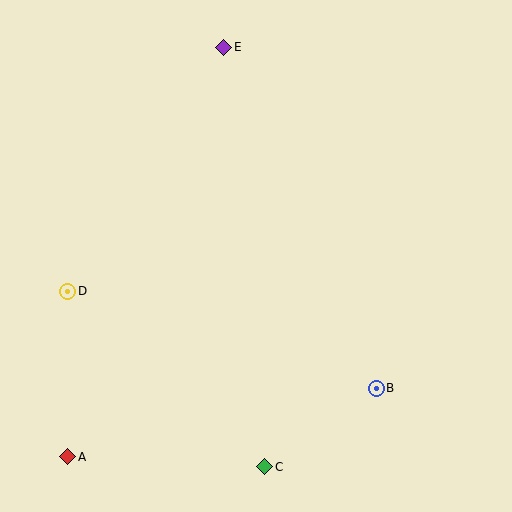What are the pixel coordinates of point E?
Point E is at (224, 47).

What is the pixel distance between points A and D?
The distance between A and D is 165 pixels.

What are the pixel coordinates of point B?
Point B is at (376, 388).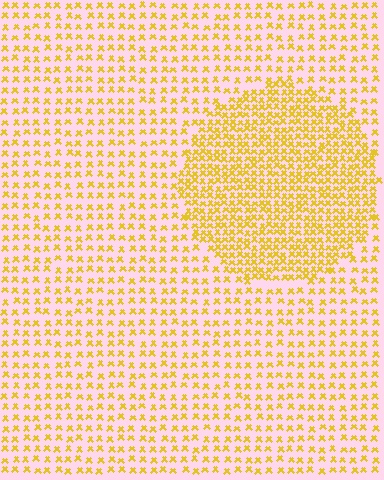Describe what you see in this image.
The image contains small yellow elements arranged at two different densities. A circle-shaped region is visible where the elements are more densely packed than the surrounding area.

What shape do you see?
I see a circle.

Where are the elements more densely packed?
The elements are more densely packed inside the circle boundary.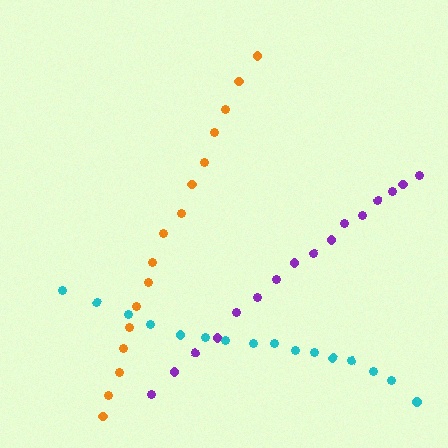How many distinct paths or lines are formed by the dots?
There are 3 distinct paths.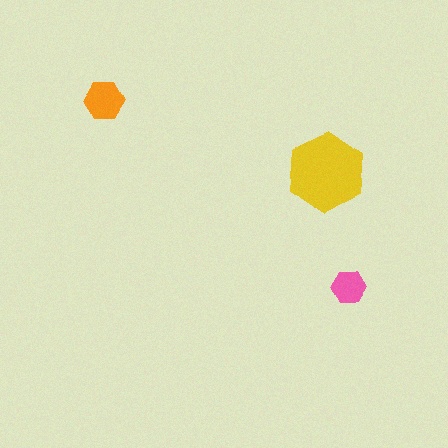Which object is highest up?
The orange hexagon is topmost.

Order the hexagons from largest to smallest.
the yellow one, the orange one, the pink one.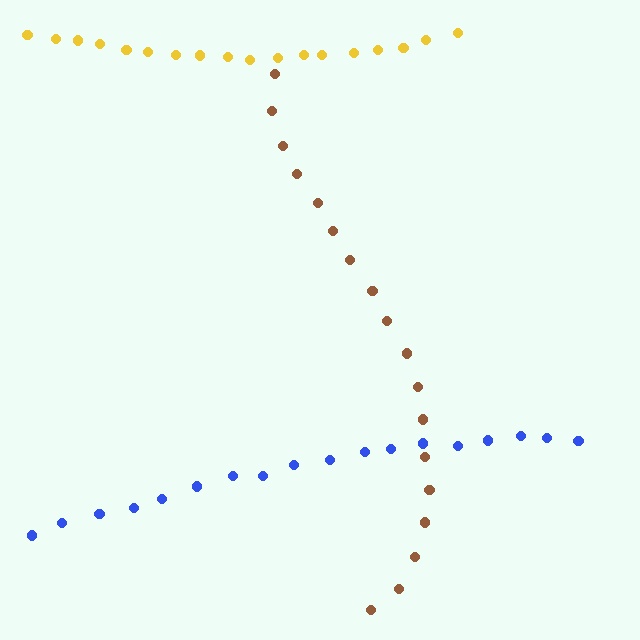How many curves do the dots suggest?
There are 3 distinct paths.